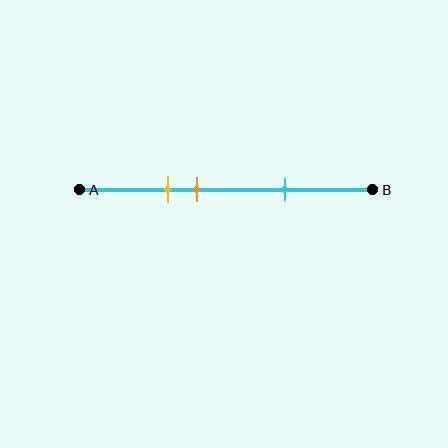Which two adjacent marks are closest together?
The yellow and orange marks are the closest adjacent pair.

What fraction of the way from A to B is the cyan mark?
The cyan mark is approximately 70% (0.7) of the way from A to B.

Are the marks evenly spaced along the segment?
No, the marks are not evenly spaced.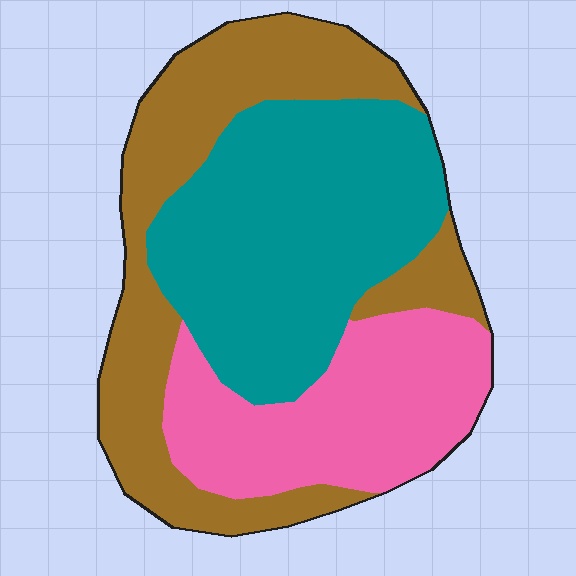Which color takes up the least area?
Pink, at roughly 25%.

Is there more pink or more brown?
Brown.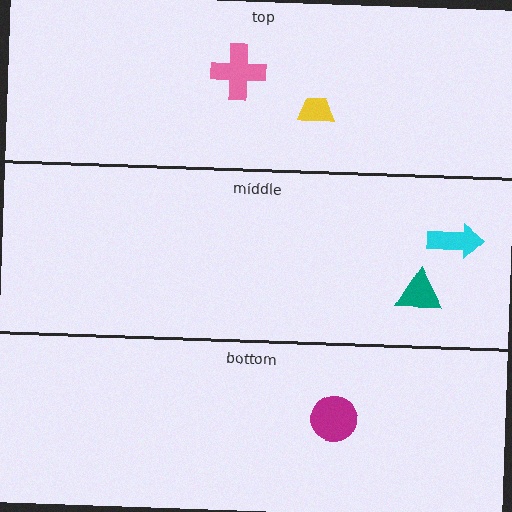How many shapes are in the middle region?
2.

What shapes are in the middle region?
The teal triangle, the cyan arrow.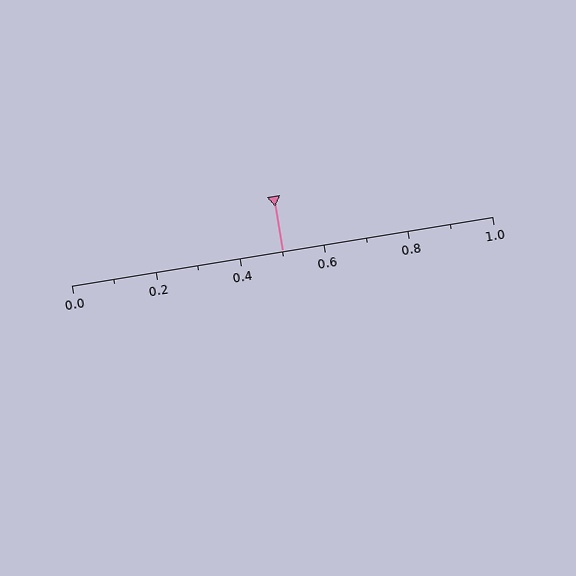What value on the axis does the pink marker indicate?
The marker indicates approximately 0.5.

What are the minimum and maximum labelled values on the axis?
The axis runs from 0.0 to 1.0.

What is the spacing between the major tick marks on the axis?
The major ticks are spaced 0.2 apart.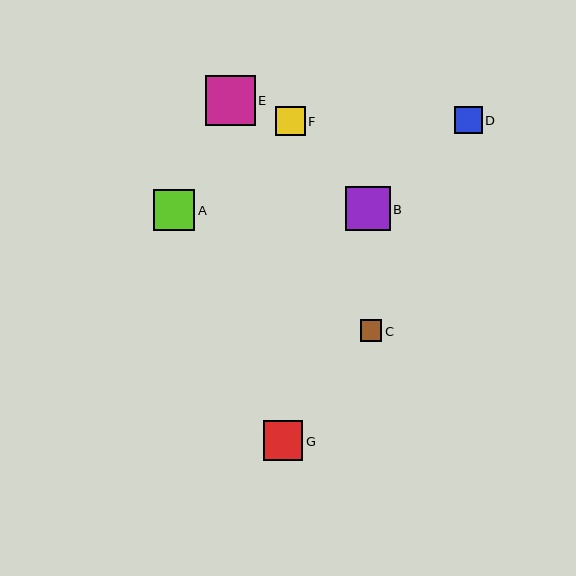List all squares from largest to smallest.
From largest to smallest: E, B, A, G, F, D, C.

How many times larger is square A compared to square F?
Square A is approximately 1.4 times the size of square F.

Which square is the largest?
Square E is the largest with a size of approximately 50 pixels.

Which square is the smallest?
Square C is the smallest with a size of approximately 21 pixels.